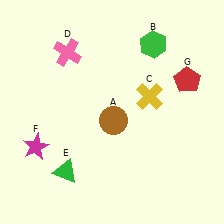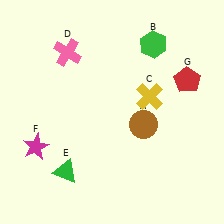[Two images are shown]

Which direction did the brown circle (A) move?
The brown circle (A) moved right.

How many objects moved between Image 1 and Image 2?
1 object moved between the two images.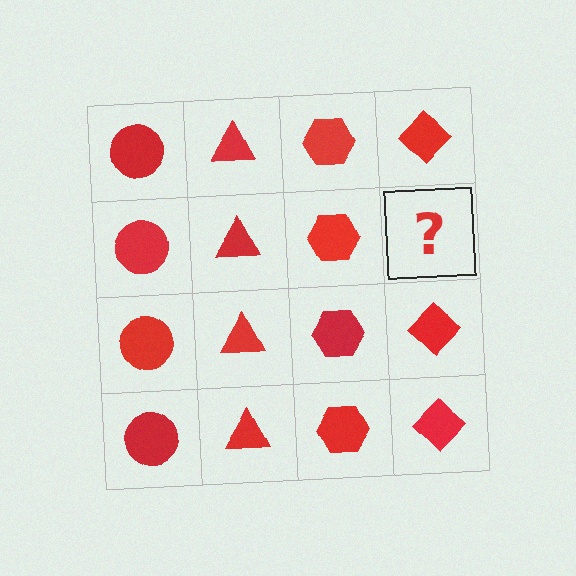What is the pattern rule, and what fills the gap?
The rule is that each column has a consistent shape. The gap should be filled with a red diamond.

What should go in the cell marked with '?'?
The missing cell should contain a red diamond.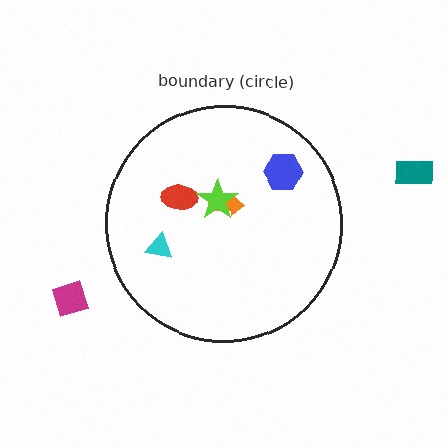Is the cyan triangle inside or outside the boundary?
Inside.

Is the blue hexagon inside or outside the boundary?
Inside.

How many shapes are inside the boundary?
5 inside, 2 outside.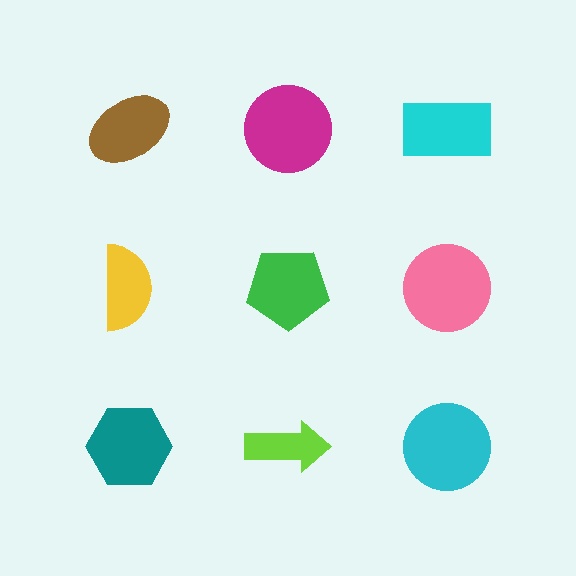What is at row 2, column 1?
A yellow semicircle.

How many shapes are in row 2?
3 shapes.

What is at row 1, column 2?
A magenta circle.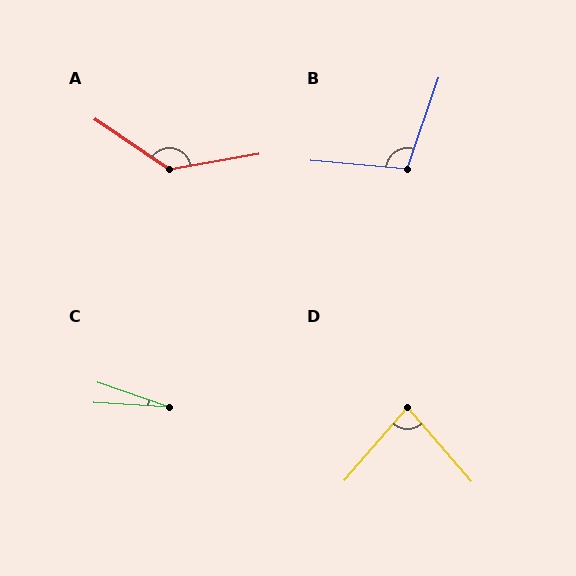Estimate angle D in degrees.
Approximately 82 degrees.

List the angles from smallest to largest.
C (15°), D (82°), B (104°), A (136°).